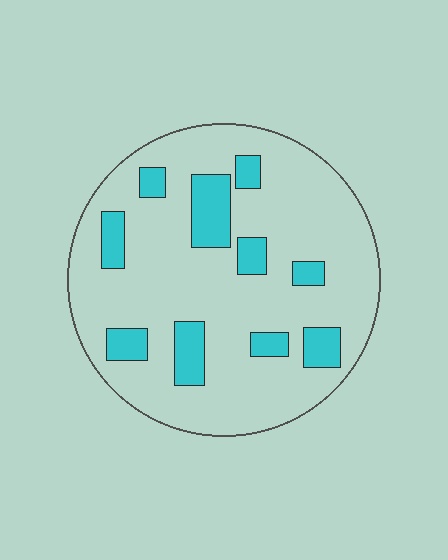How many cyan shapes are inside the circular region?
10.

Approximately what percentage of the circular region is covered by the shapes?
Approximately 20%.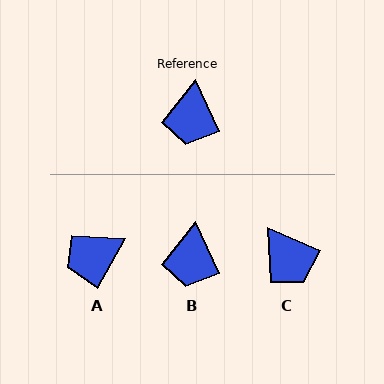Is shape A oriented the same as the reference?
No, it is off by about 54 degrees.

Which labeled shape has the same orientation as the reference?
B.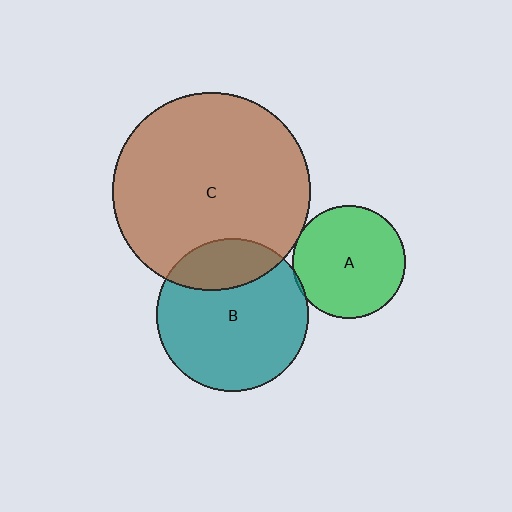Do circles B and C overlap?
Yes.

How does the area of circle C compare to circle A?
Approximately 3.1 times.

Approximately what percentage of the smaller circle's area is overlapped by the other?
Approximately 25%.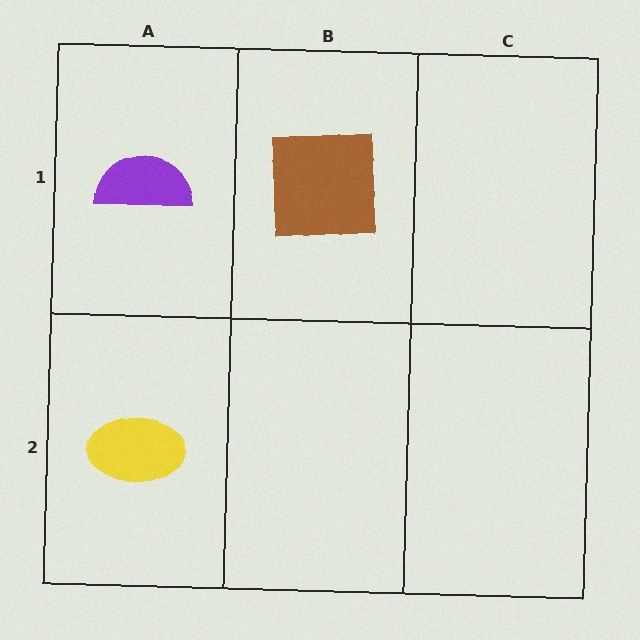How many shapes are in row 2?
1 shape.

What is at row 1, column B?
A brown square.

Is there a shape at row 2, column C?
No, that cell is empty.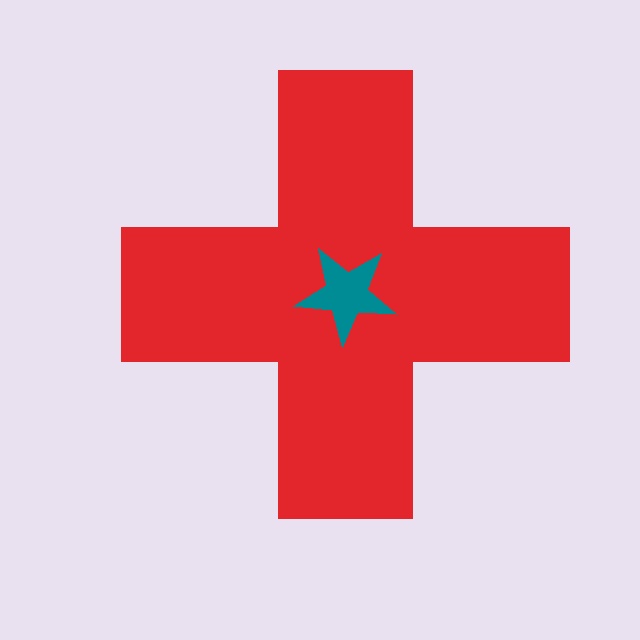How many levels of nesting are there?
2.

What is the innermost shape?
The teal star.